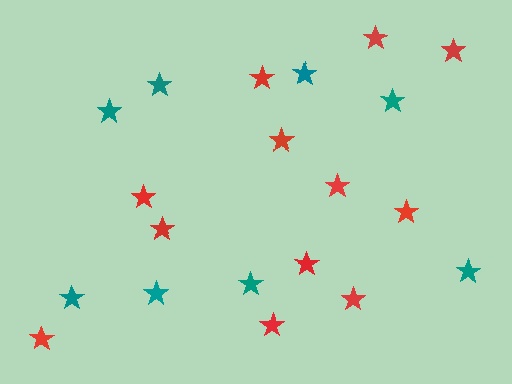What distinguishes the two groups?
There are 2 groups: one group of red stars (12) and one group of teal stars (8).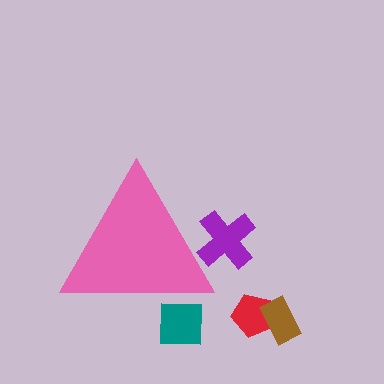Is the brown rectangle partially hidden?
No, the brown rectangle is fully visible.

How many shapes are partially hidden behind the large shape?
2 shapes are partially hidden.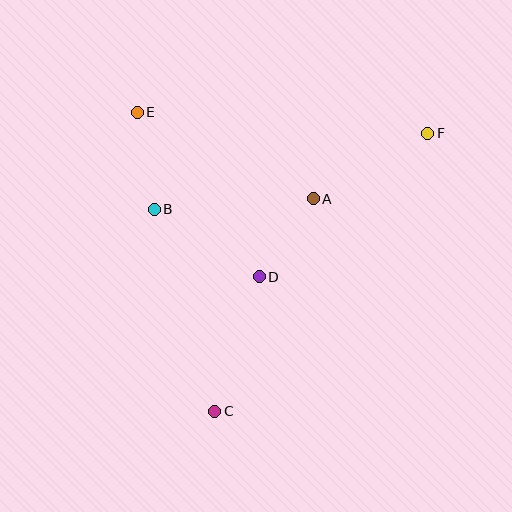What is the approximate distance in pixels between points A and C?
The distance between A and C is approximately 234 pixels.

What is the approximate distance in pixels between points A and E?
The distance between A and E is approximately 196 pixels.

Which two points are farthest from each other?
Points C and F are farthest from each other.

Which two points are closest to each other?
Points A and D are closest to each other.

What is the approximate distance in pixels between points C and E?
The distance between C and E is approximately 309 pixels.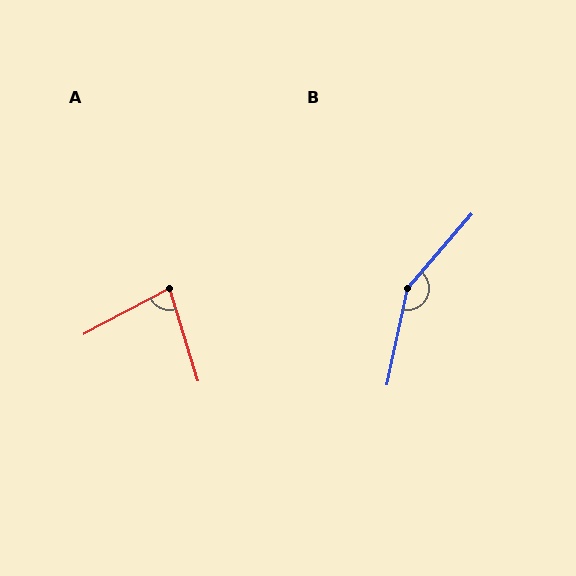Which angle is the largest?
B, at approximately 151 degrees.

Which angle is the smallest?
A, at approximately 79 degrees.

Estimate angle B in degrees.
Approximately 151 degrees.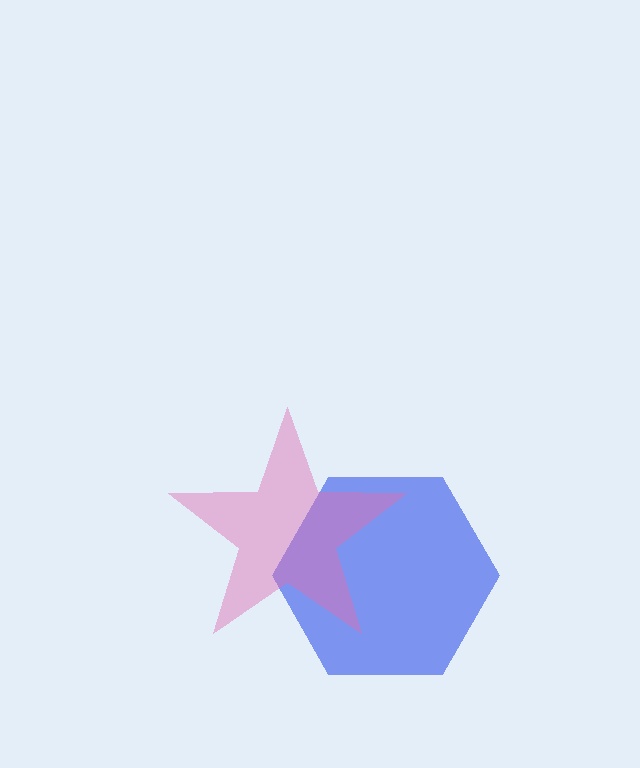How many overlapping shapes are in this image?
There are 2 overlapping shapes in the image.